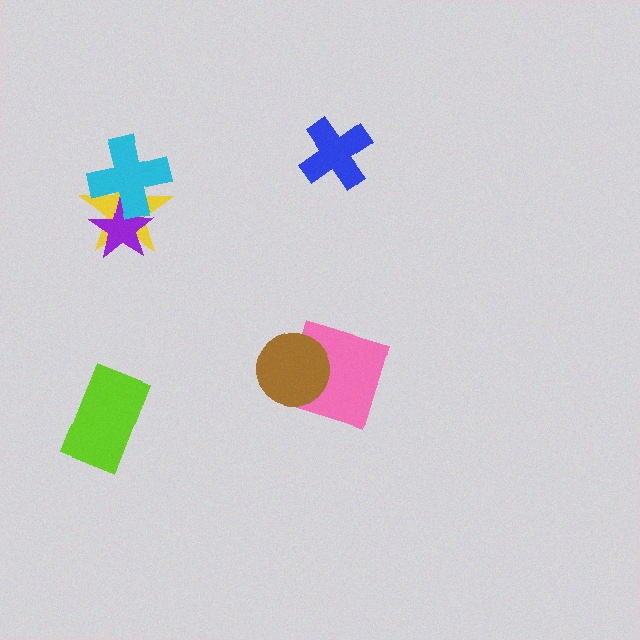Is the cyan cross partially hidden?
No, no other shape covers it.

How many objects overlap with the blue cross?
0 objects overlap with the blue cross.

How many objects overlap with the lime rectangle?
0 objects overlap with the lime rectangle.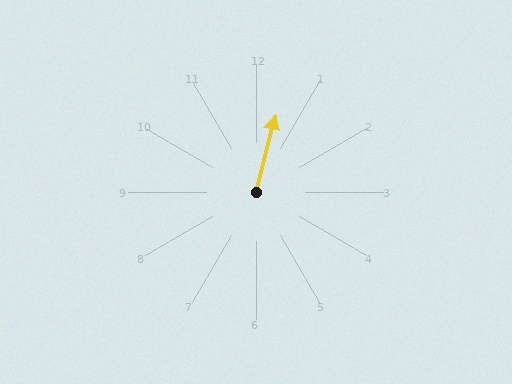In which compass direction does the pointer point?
North.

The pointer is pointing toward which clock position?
Roughly 12 o'clock.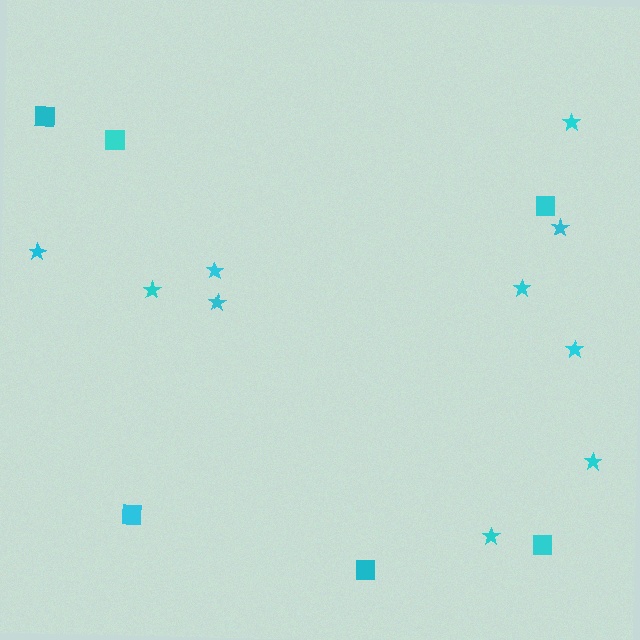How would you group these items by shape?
There are 2 groups: one group of squares (6) and one group of stars (10).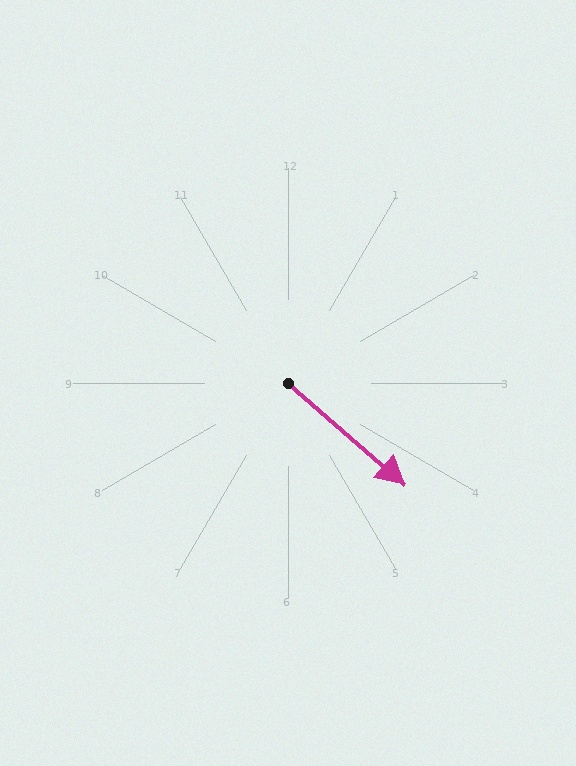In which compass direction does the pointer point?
Southeast.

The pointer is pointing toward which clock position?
Roughly 4 o'clock.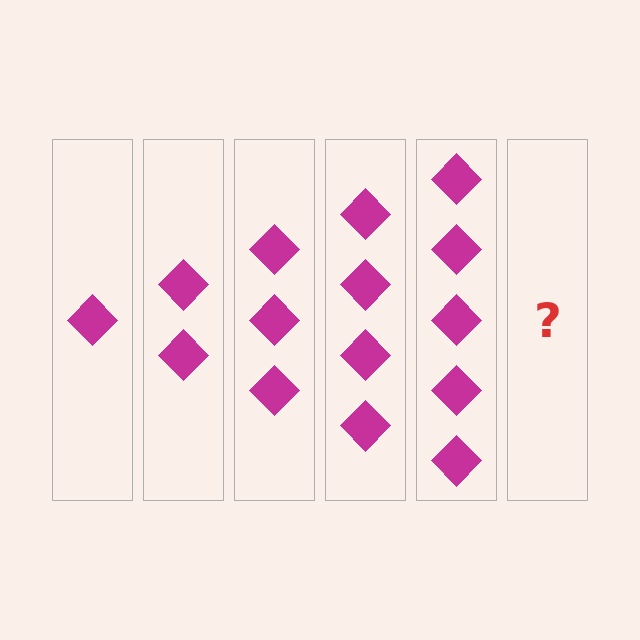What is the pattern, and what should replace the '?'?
The pattern is that each step adds one more diamond. The '?' should be 6 diamonds.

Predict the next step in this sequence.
The next step is 6 diamonds.